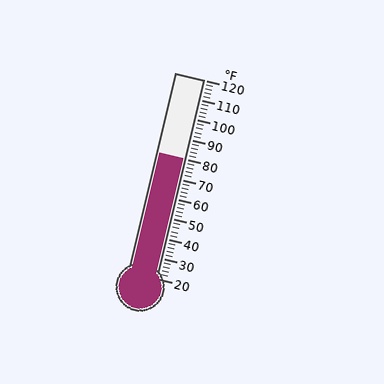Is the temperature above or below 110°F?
The temperature is below 110°F.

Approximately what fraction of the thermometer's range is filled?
The thermometer is filled to approximately 60% of its range.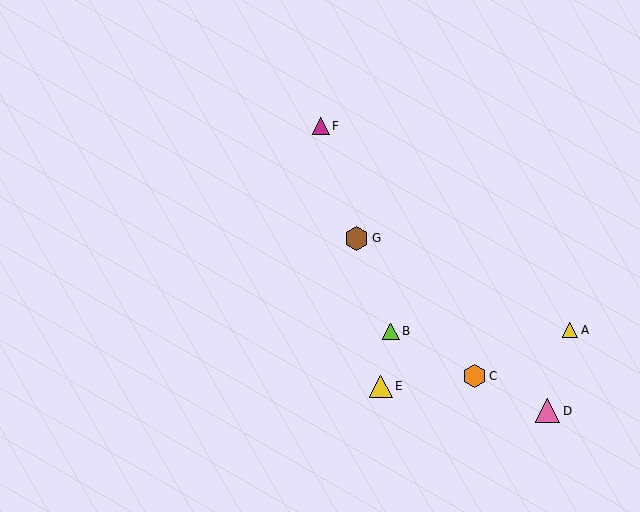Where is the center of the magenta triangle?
The center of the magenta triangle is at (321, 126).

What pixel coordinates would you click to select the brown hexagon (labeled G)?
Click at (357, 238) to select the brown hexagon G.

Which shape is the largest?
The pink triangle (labeled D) is the largest.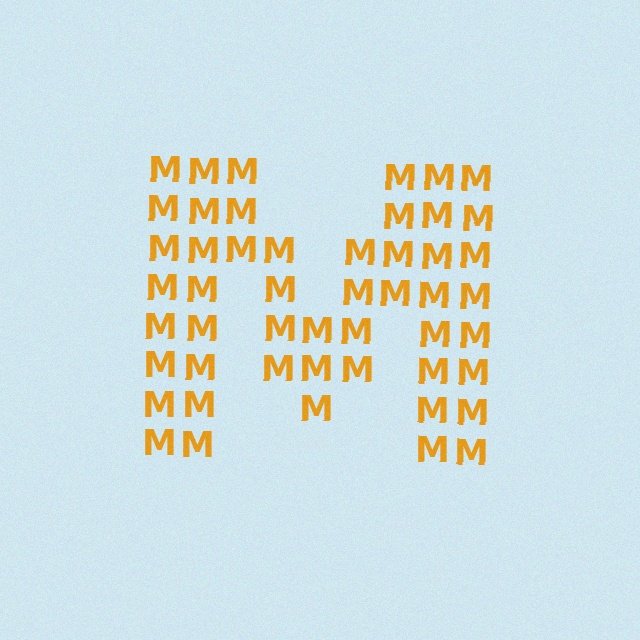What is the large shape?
The large shape is the letter M.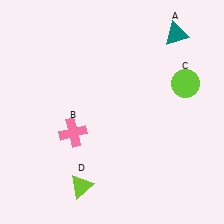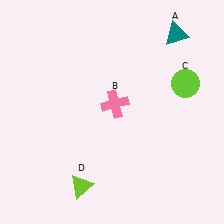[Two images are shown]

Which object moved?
The pink cross (B) moved right.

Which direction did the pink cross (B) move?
The pink cross (B) moved right.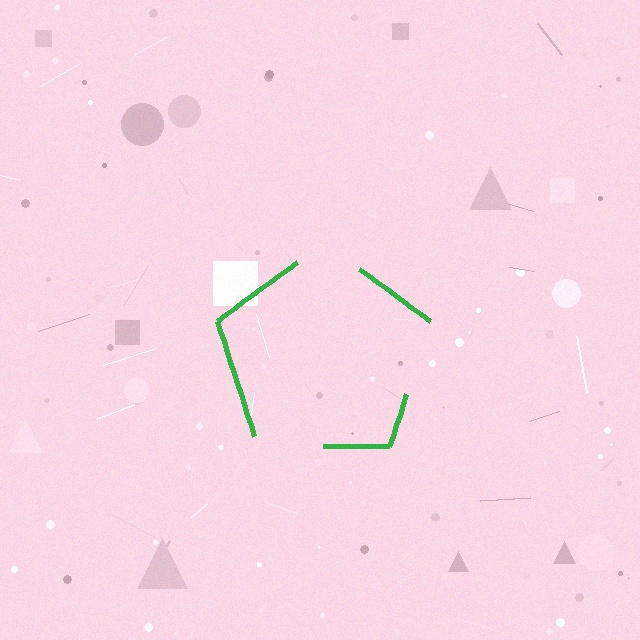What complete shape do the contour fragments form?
The contour fragments form a pentagon.